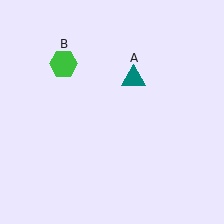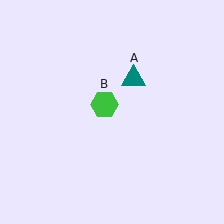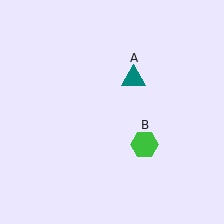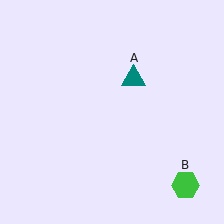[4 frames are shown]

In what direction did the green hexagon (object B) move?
The green hexagon (object B) moved down and to the right.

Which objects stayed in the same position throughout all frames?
Teal triangle (object A) remained stationary.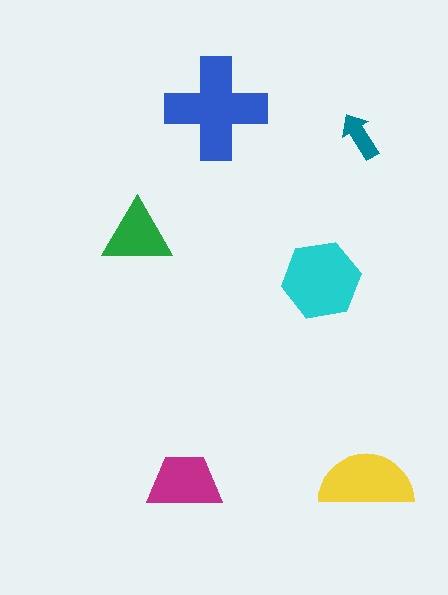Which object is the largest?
The blue cross.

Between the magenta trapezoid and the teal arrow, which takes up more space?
The magenta trapezoid.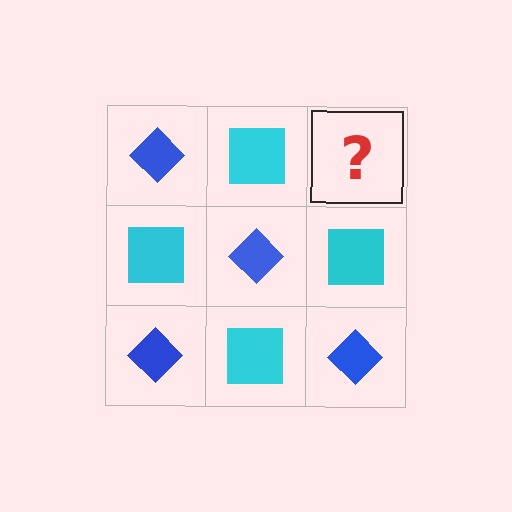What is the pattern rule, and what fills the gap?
The rule is that it alternates blue diamond and cyan square in a checkerboard pattern. The gap should be filled with a blue diamond.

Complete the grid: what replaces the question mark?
The question mark should be replaced with a blue diamond.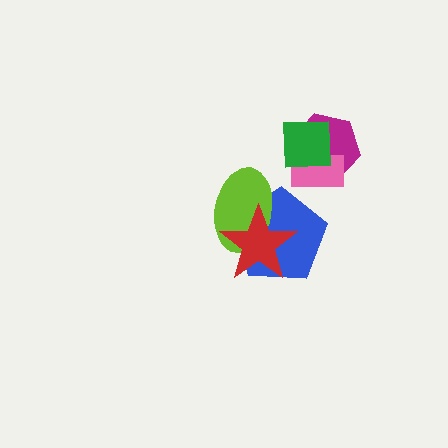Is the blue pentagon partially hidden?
Yes, it is partially covered by another shape.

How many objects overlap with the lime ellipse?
2 objects overlap with the lime ellipse.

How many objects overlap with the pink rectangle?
2 objects overlap with the pink rectangle.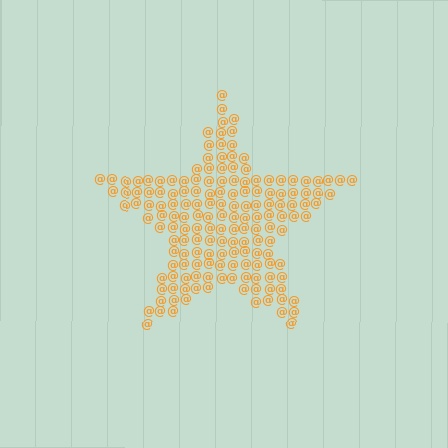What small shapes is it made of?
It is made of small at signs.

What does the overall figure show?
The overall figure shows a star.